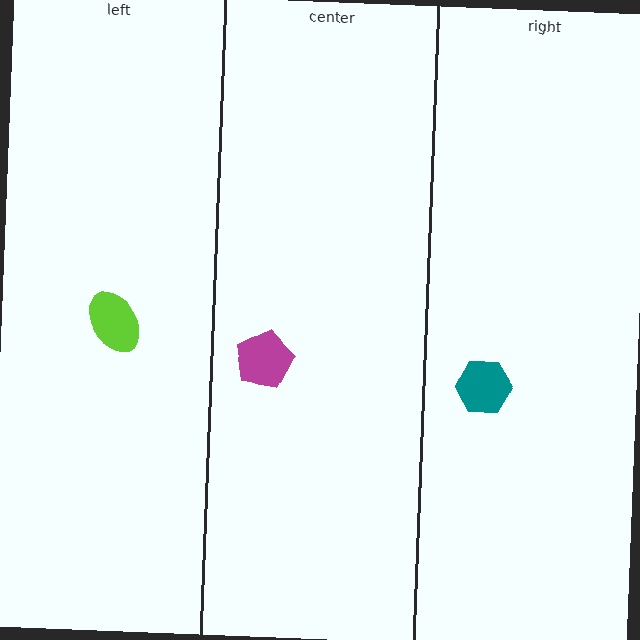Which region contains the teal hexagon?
The right region.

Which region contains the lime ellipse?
The left region.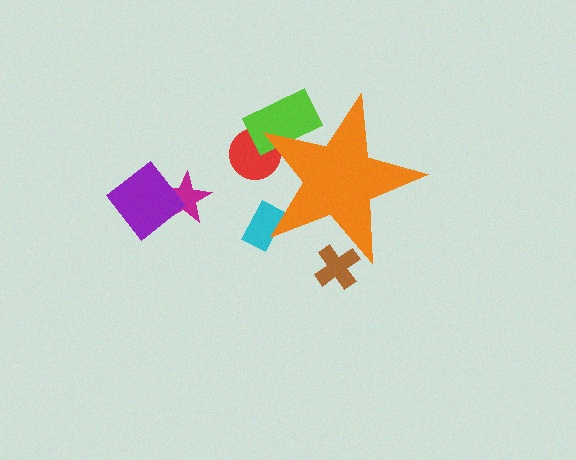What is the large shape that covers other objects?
An orange star.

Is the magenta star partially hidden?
No, the magenta star is fully visible.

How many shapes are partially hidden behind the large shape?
4 shapes are partially hidden.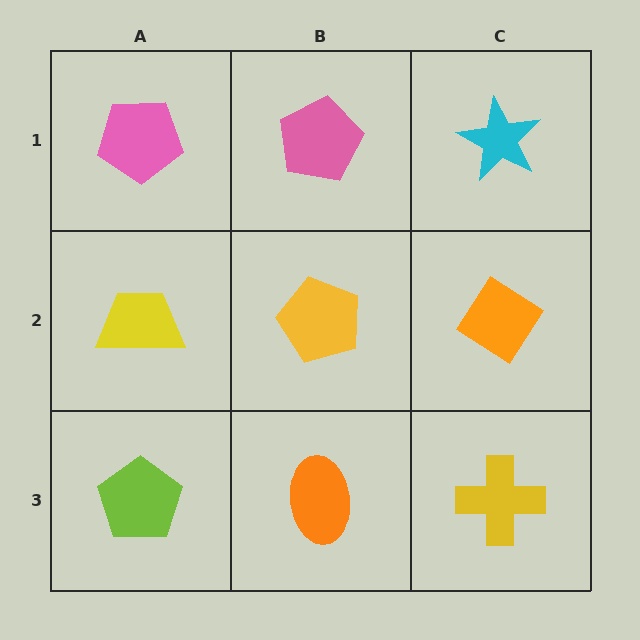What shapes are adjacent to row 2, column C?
A cyan star (row 1, column C), a yellow cross (row 3, column C), a yellow pentagon (row 2, column B).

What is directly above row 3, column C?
An orange diamond.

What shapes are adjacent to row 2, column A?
A pink pentagon (row 1, column A), a lime pentagon (row 3, column A), a yellow pentagon (row 2, column B).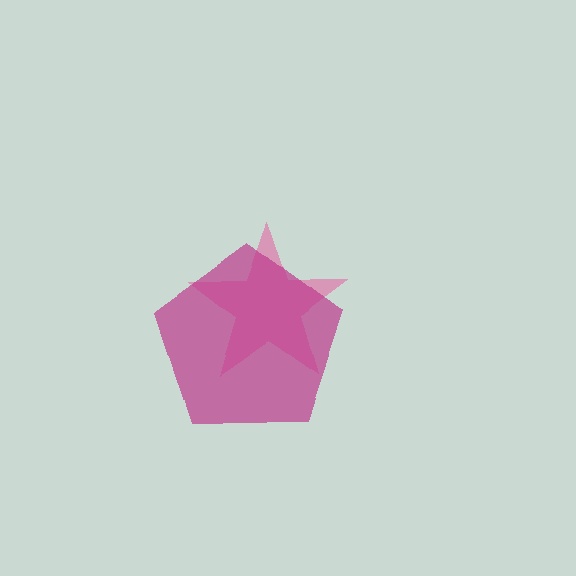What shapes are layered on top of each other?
The layered shapes are: a pink star, a magenta pentagon.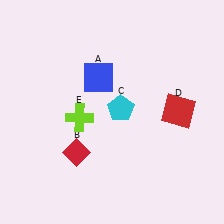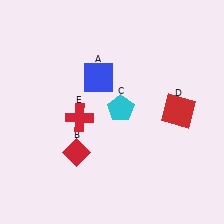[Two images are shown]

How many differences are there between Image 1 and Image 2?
There is 1 difference between the two images.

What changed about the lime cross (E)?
In Image 1, E is lime. In Image 2, it changed to red.